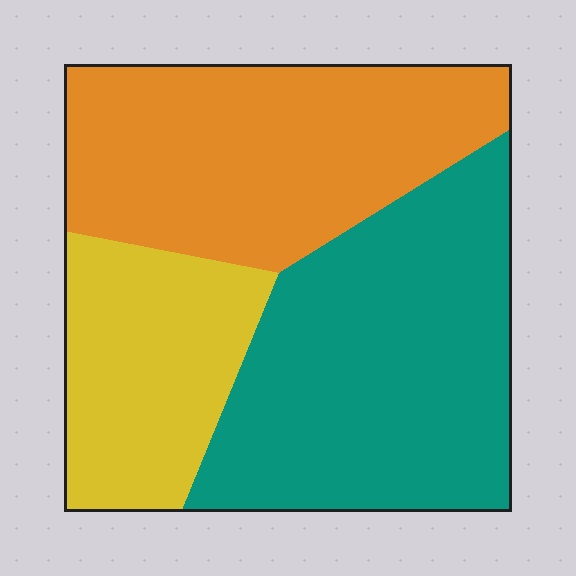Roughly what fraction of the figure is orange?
Orange takes up about three eighths (3/8) of the figure.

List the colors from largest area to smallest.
From largest to smallest: teal, orange, yellow.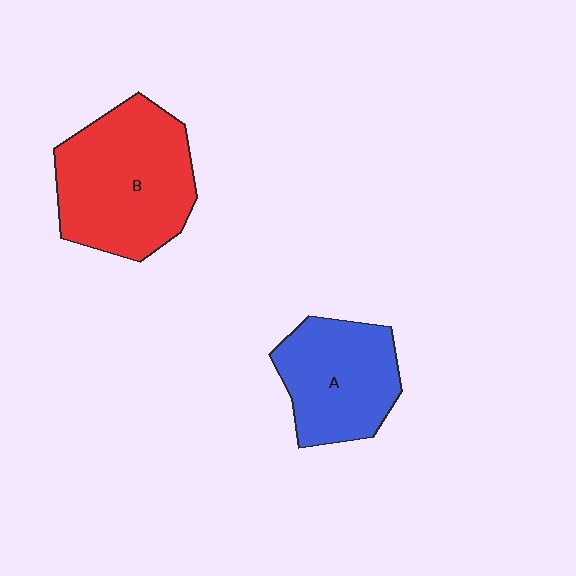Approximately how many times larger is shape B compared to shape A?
Approximately 1.4 times.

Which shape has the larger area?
Shape B (red).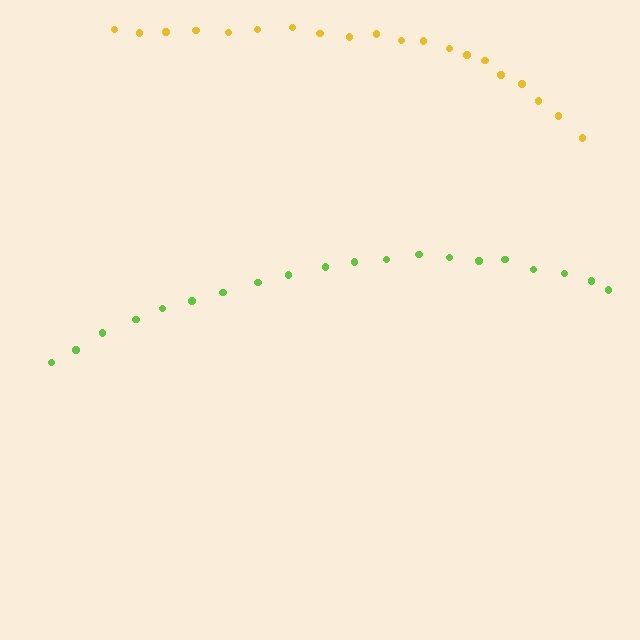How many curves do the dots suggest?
There are 2 distinct paths.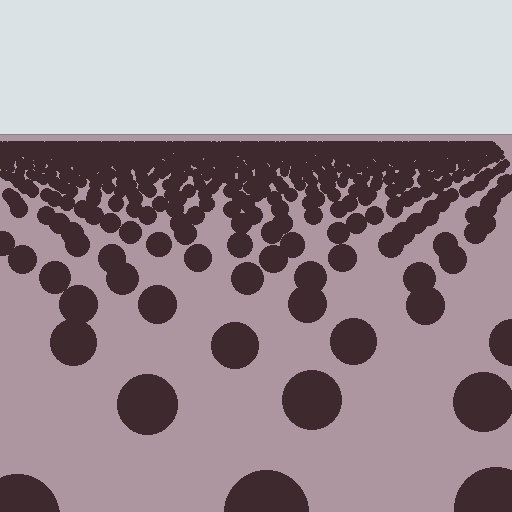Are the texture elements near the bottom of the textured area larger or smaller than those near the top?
Larger. Near the bottom, elements are closer to the viewer and appear at a bigger on-screen size.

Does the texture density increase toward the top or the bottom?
Density increases toward the top.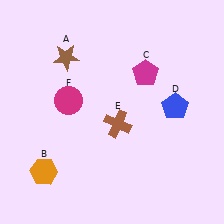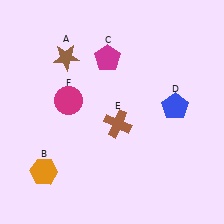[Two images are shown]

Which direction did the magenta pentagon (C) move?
The magenta pentagon (C) moved left.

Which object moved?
The magenta pentagon (C) moved left.